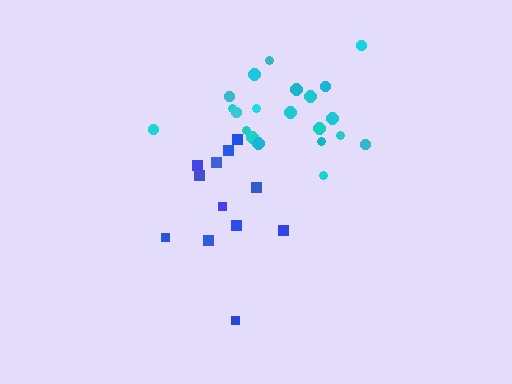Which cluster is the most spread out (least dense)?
Blue.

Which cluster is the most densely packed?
Cyan.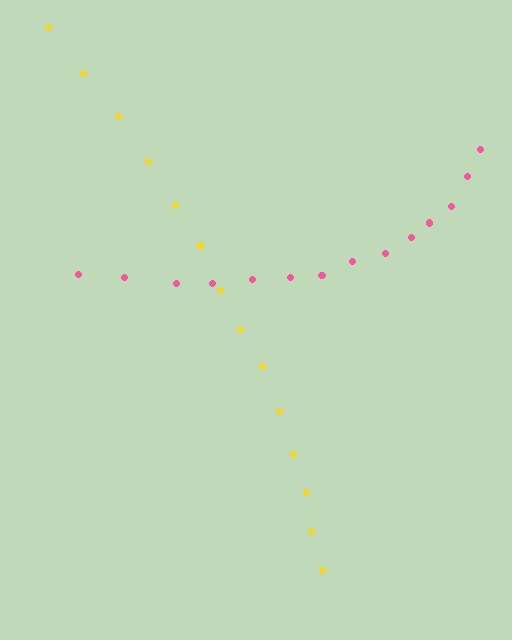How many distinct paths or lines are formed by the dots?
There are 2 distinct paths.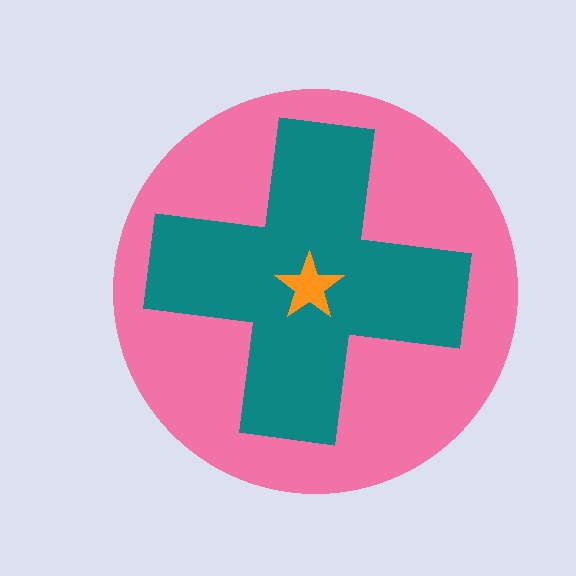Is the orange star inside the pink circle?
Yes.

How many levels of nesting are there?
3.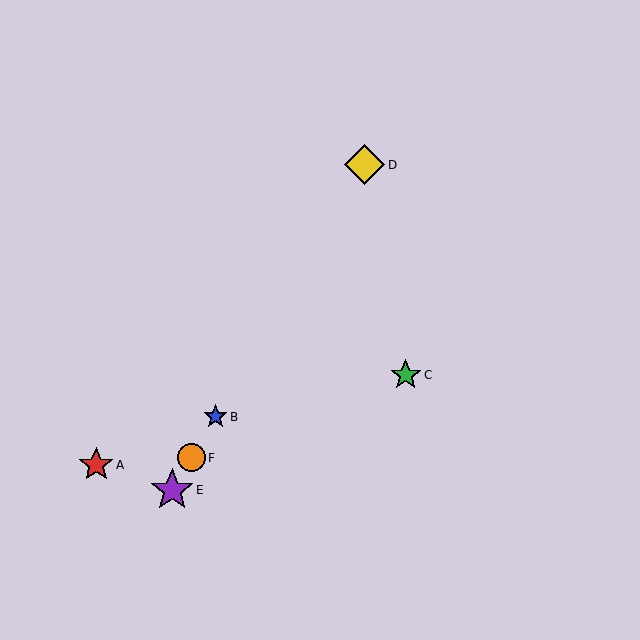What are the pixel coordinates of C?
Object C is at (406, 375).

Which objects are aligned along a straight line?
Objects B, D, E, F are aligned along a straight line.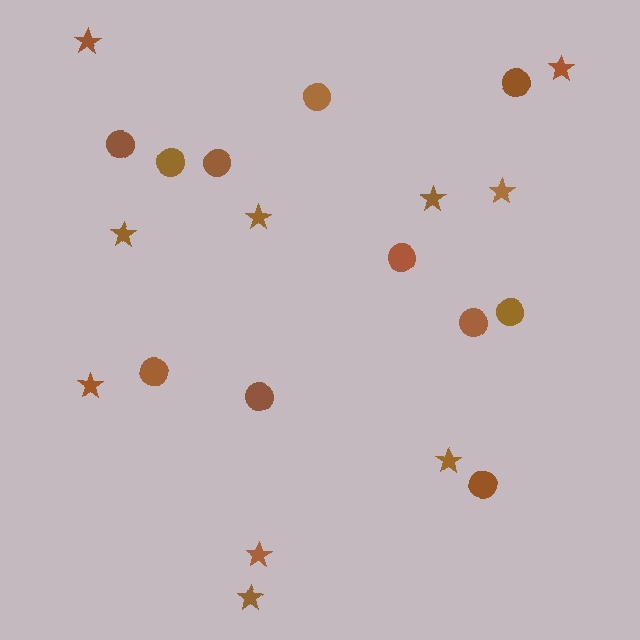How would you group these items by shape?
There are 2 groups: one group of circles (11) and one group of stars (10).